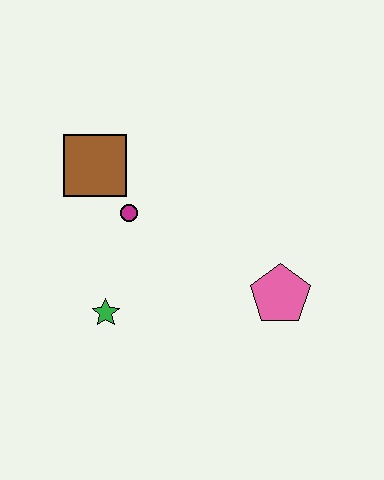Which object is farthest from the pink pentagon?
The brown square is farthest from the pink pentagon.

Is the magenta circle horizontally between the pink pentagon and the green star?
Yes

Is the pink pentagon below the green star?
No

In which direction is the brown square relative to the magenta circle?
The brown square is above the magenta circle.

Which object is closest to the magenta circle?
The brown square is closest to the magenta circle.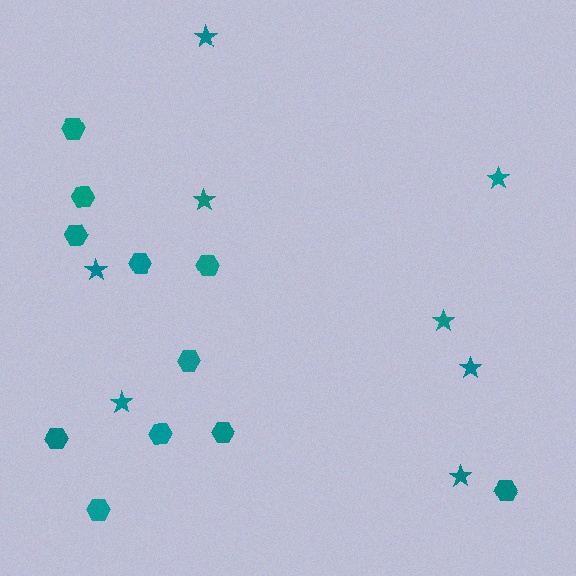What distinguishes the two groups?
There are 2 groups: one group of stars (8) and one group of hexagons (11).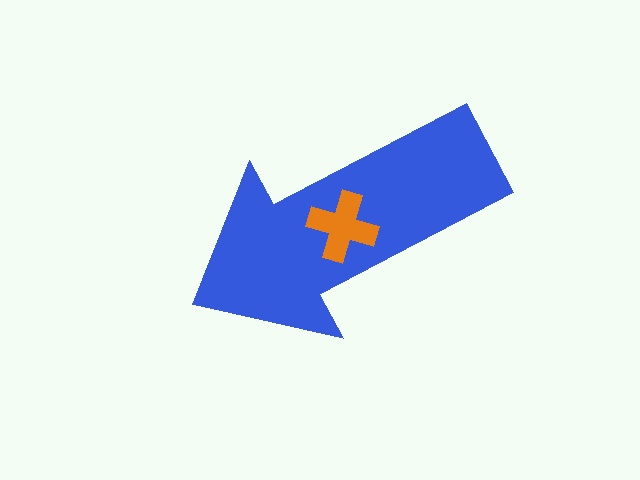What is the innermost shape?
The orange cross.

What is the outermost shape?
The blue arrow.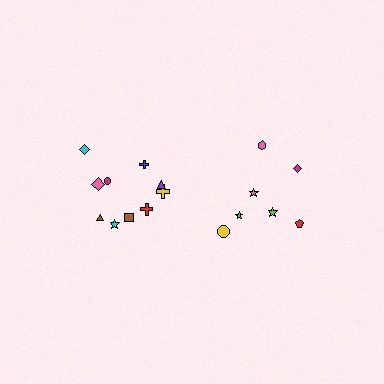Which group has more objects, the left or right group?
The left group.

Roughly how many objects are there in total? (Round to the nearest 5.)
Roughly 15 objects in total.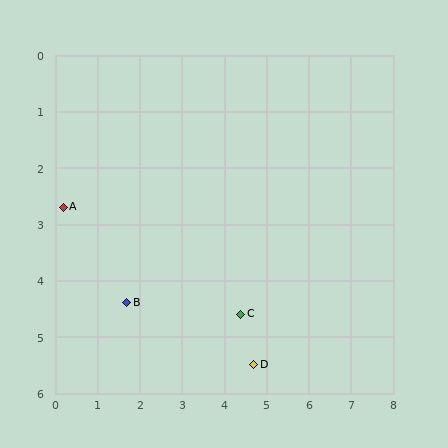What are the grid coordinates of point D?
Point D is at approximately (4.7, 5.5).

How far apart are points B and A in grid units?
Points B and A are about 2.3 grid units apart.